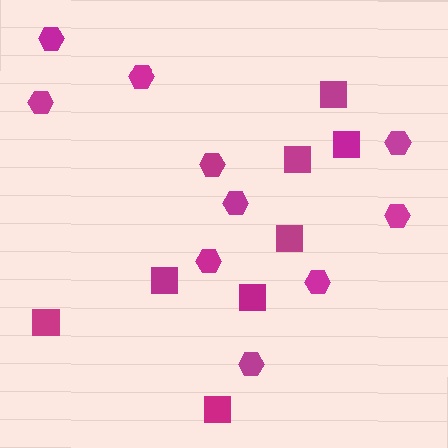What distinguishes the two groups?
There are 2 groups: one group of hexagons (10) and one group of squares (8).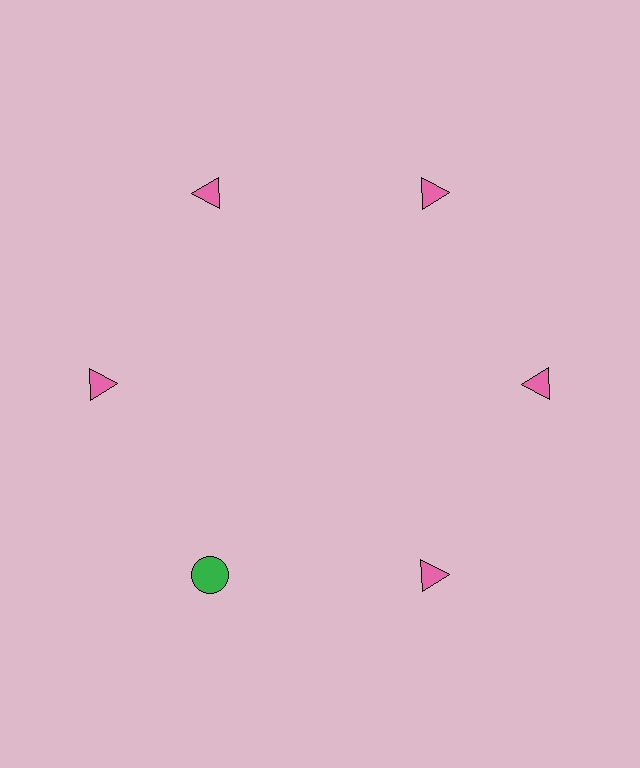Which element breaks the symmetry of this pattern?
The green circle at roughly the 7 o'clock position breaks the symmetry. All other shapes are pink triangles.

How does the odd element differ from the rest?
It differs in both color (green instead of pink) and shape (circle instead of triangle).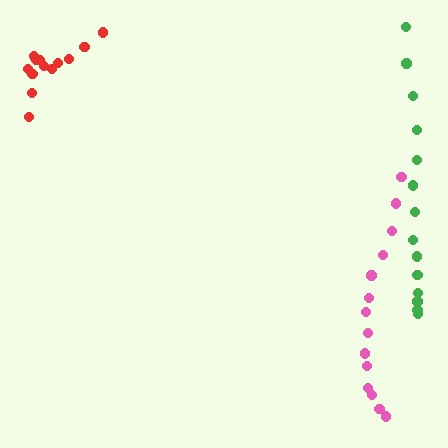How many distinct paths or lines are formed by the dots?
There are 3 distinct paths.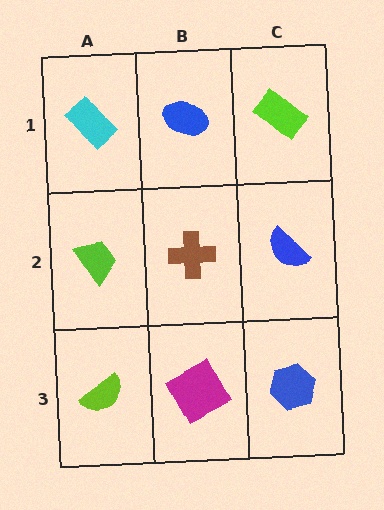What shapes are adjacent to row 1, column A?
A lime trapezoid (row 2, column A), a blue ellipse (row 1, column B).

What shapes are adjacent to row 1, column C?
A blue semicircle (row 2, column C), a blue ellipse (row 1, column B).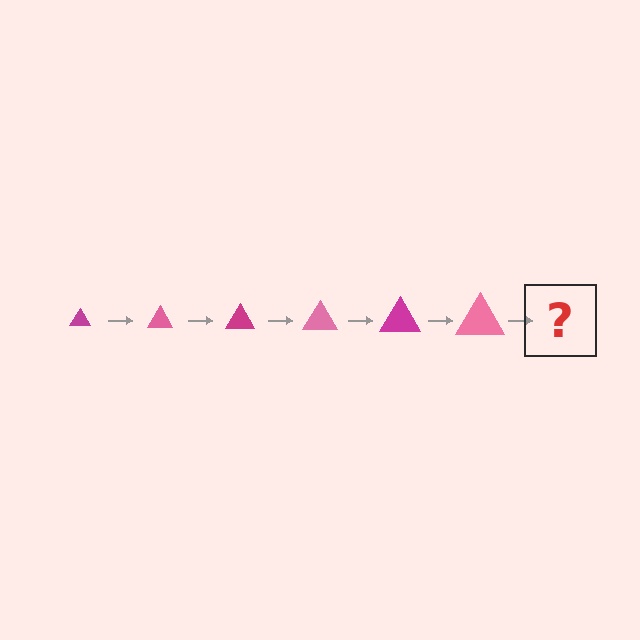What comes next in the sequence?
The next element should be a magenta triangle, larger than the previous one.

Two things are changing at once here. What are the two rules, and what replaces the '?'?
The two rules are that the triangle grows larger each step and the color cycles through magenta and pink. The '?' should be a magenta triangle, larger than the previous one.